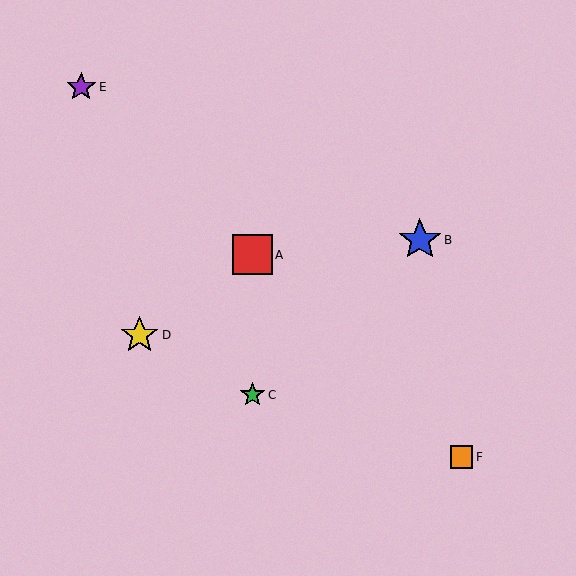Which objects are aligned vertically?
Objects A, C are aligned vertically.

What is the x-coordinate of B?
Object B is at x≈420.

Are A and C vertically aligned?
Yes, both are at x≈253.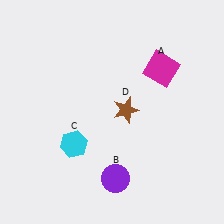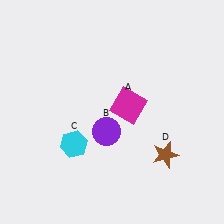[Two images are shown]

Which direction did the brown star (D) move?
The brown star (D) moved down.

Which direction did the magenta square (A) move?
The magenta square (A) moved down.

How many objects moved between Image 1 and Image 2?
3 objects moved between the two images.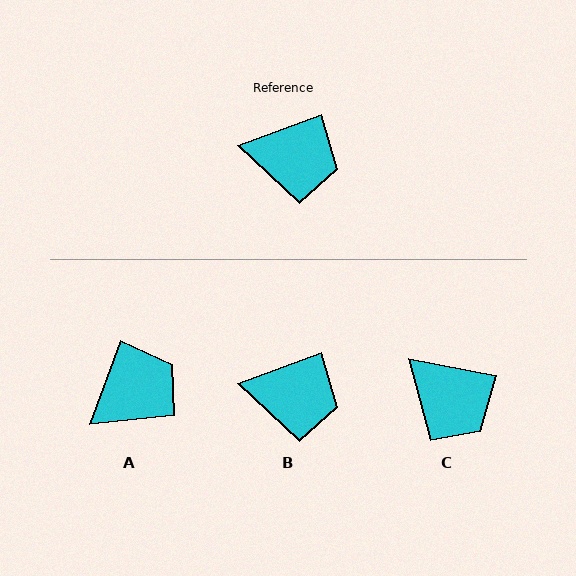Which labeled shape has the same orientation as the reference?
B.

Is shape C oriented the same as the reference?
No, it is off by about 32 degrees.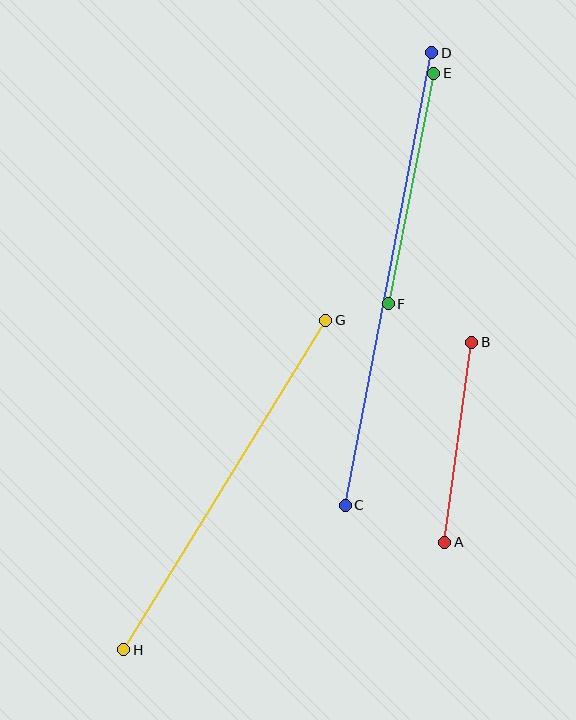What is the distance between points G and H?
The distance is approximately 386 pixels.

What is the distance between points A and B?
The distance is approximately 202 pixels.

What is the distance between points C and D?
The distance is approximately 461 pixels.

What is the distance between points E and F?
The distance is approximately 235 pixels.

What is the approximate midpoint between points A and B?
The midpoint is at approximately (458, 442) pixels.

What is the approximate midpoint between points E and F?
The midpoint is at approximately (411, 188) pixels.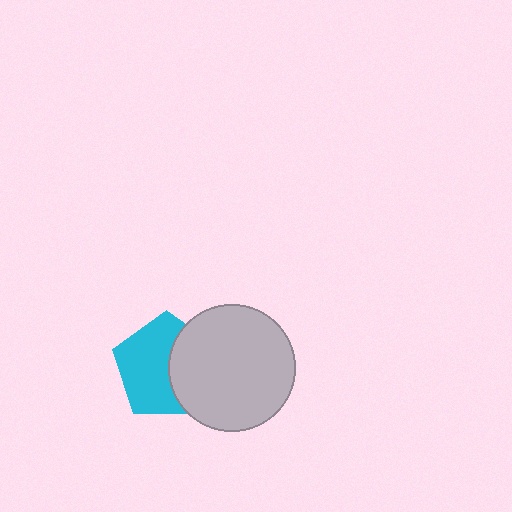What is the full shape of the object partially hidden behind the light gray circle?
The partially hidden object is a cyan pentagon.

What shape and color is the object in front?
The object in front is a light gray circle.